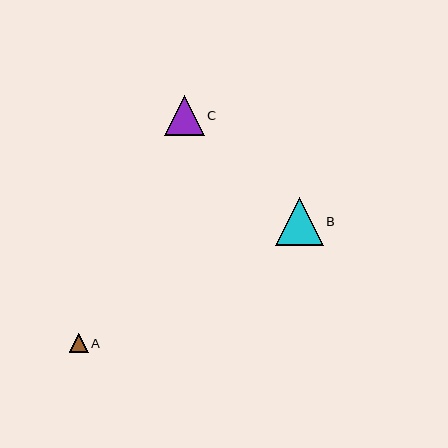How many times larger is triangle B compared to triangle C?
Triangle B is approximately 1.2 times the size of triangle C.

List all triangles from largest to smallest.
From largest to smallest: B, C, A.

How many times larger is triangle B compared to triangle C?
Triangle B is approximately 1.2 times the size of triangle C.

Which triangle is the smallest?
Triangle A is the smallest with a size of approximately 19 pixels.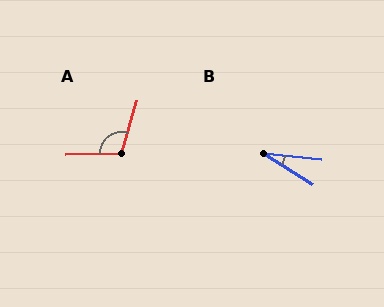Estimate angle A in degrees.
Approximately 107 degrees.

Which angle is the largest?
A, at approximately 107 degrees.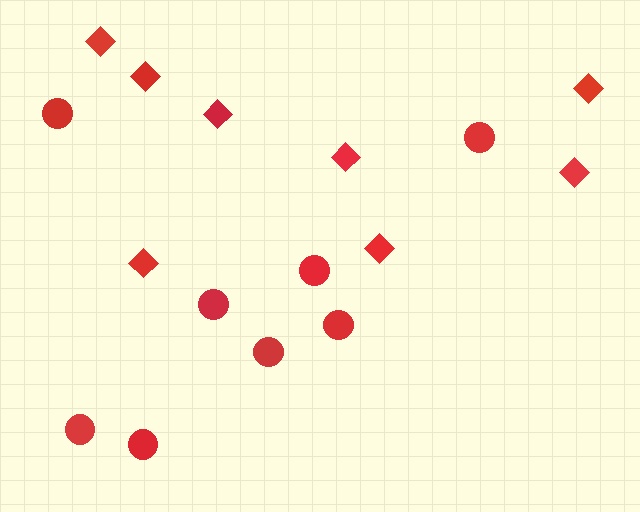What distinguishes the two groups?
There are 2 groups: one group of circles (8) and one group of diamonds (8).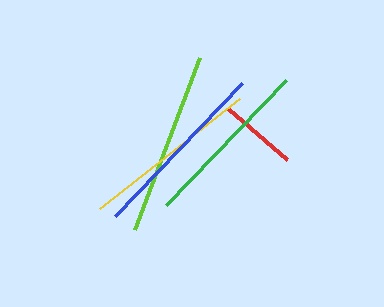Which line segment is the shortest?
The red line is the shortest at approximately 78 pixels.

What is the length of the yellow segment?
The yellow segment is approximately 178 pixels long.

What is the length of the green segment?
The green segment is approximately 173 pixels long.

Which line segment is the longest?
The blue line is the longest at approximately 184 pixels.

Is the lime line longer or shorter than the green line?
The lime line is longer than the green line.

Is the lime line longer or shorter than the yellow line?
The lime line is longer than the yellow line.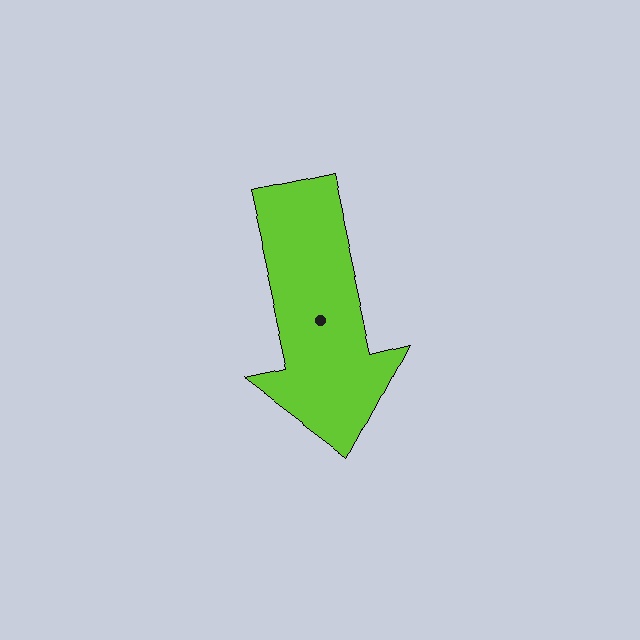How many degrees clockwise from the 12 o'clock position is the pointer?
Approximately 167 degrees.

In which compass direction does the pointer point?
South.